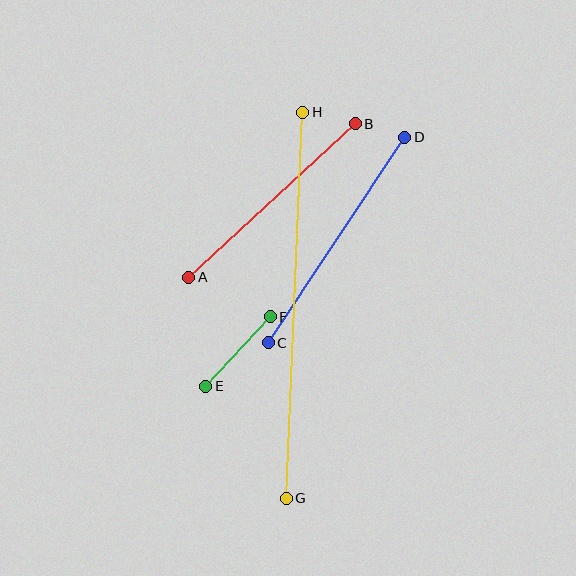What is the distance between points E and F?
The distance is approximately 95 pixels.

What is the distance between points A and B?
The distance is approximately 226 pixels.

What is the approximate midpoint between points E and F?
The midpoint is at approximately (238, 352) pixels.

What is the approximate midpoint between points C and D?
The midpoint is at approximately (337, 240) pixels.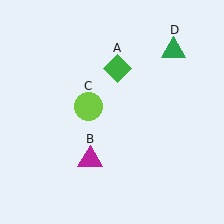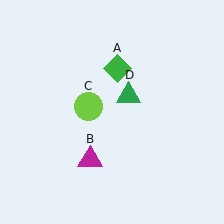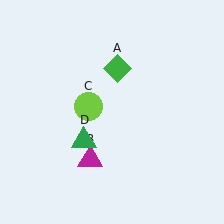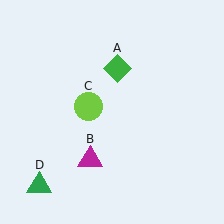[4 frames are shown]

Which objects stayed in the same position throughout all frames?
Green diamond (object A) and magenta triangle (object B) and lime circle (object C) remained stationary.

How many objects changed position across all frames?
1 object changed position: green triangle (object D).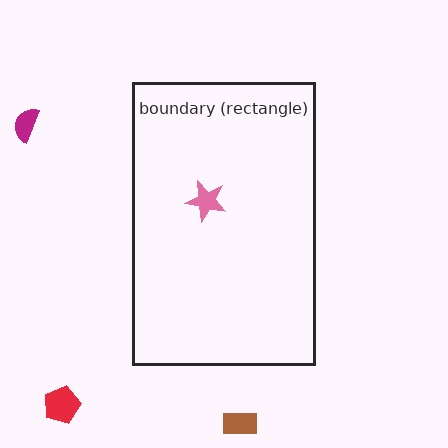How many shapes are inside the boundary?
1 inside, 3 outside.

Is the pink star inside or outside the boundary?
Inside.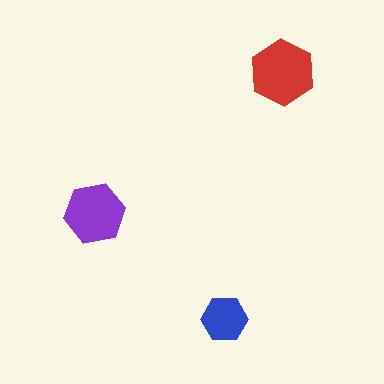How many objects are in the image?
There are 3 objects in the image.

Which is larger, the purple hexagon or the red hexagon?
The red one.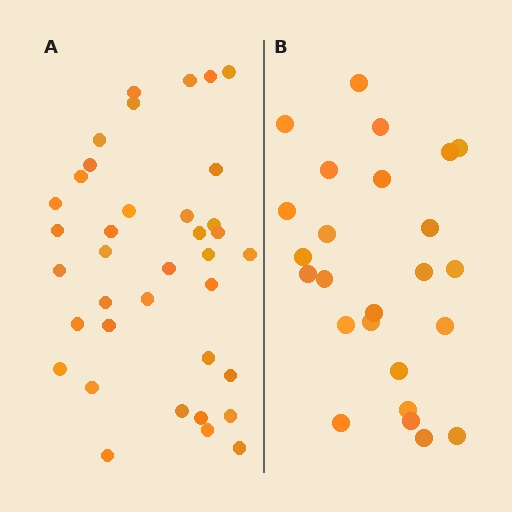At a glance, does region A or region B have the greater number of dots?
Region A (the left region) has more dots.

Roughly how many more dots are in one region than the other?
Region A has roughly 12 or so more dots than region B.